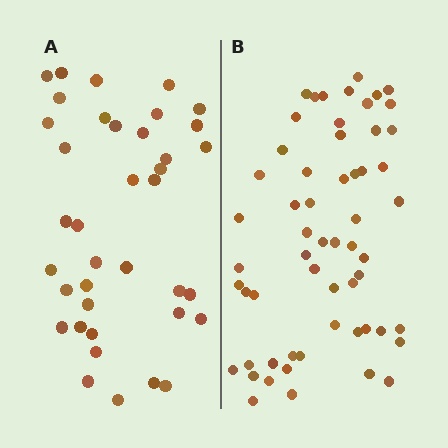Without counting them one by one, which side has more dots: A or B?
Region B (the right region) has more dots.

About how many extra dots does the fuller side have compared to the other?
Region B has approximately 20 more dots than region A.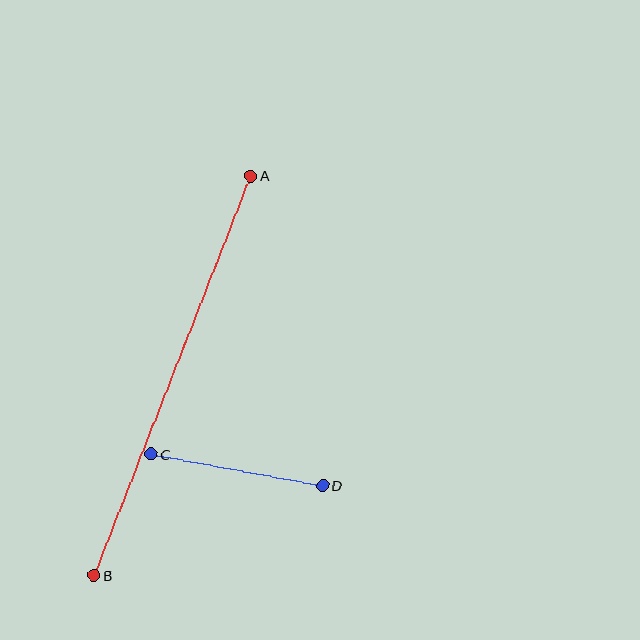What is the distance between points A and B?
The distance is approximately 429 pixels.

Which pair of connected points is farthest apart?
Points A and B are farthest apart.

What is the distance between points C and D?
The distance is approximately 174 pixels.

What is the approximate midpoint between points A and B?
The midpoint is at approximately (172, 376) pixels.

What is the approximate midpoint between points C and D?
The midpoint is at approximately (237, 470) pixels.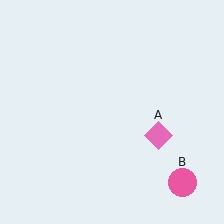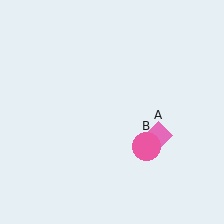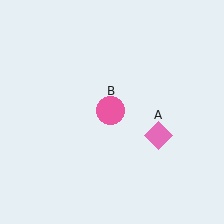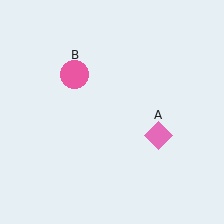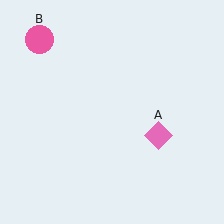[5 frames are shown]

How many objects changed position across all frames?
1 object changed position: pink circle (object B).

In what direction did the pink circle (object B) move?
The pink circle (object B) moved up and to the left.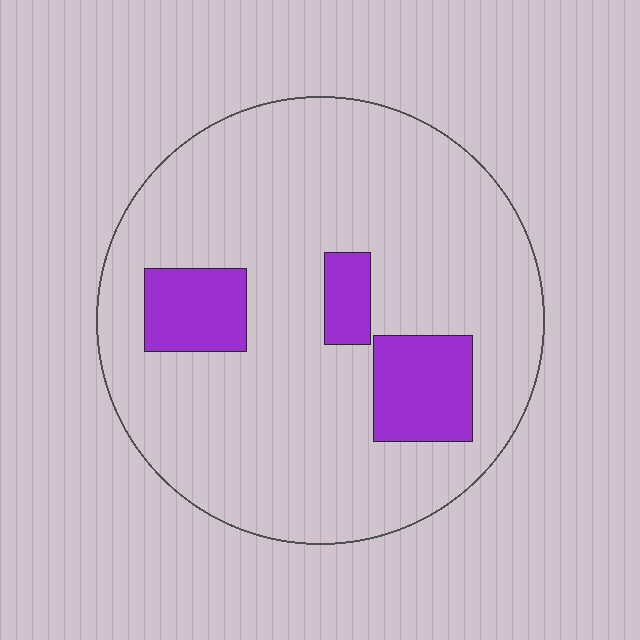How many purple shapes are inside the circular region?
3.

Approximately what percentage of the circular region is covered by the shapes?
Approximately 15%.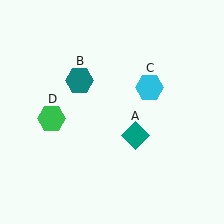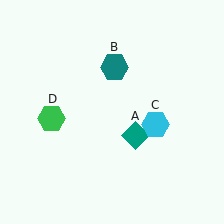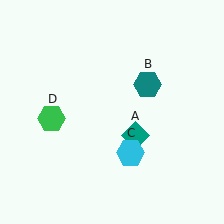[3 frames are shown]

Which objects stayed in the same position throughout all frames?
Teal diamond (object A) and green hexagon (object D) remained stationary.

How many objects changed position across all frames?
2 objects changed position: teal hexagon (object B), cyan hexagon (object C).